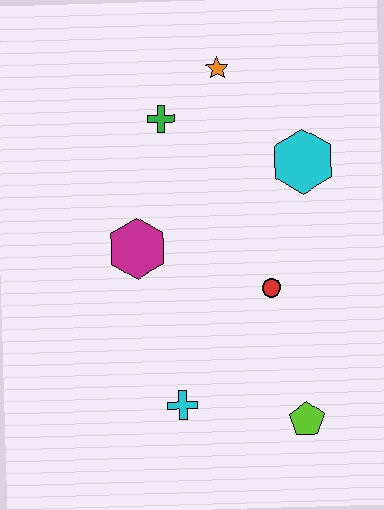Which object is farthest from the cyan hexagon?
The cyan cross is farthest from the cyan hexagon.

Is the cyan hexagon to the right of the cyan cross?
Yes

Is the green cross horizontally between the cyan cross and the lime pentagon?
No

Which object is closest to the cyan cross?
The lime pentagon is closest to the cyan cross.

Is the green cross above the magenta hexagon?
Yes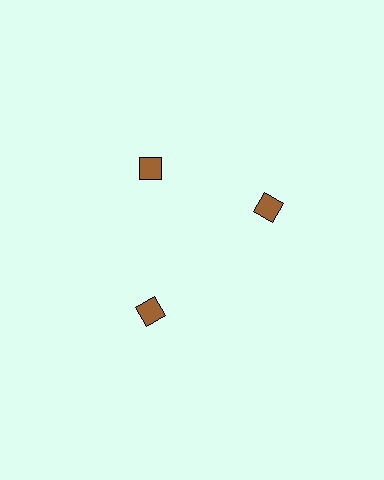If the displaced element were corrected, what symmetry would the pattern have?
It would have 3-fold rotational symmetry — the pattern would map onto itself every 120 degrees.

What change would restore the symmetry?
The symmetry would be restored by rotating it back into even spacing with its neighbors so that all 3 squares sit at equal angles and equal distance from the center.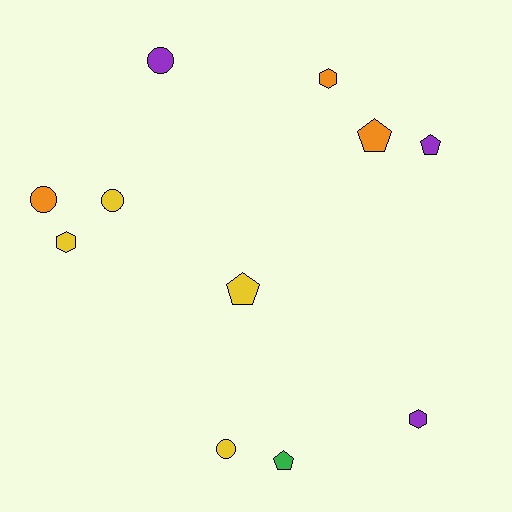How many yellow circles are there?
There are 2 yellow circles.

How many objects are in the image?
There are 11 objects.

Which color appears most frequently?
Yellow, with 4 objects.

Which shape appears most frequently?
Pentagon, with 4 objects.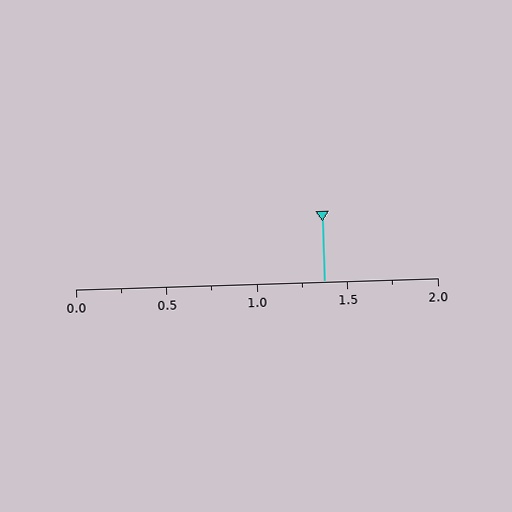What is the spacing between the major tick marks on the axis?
The major ticks are spaced 0.5 apart.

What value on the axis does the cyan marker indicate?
The marker indicates approximately 1.38.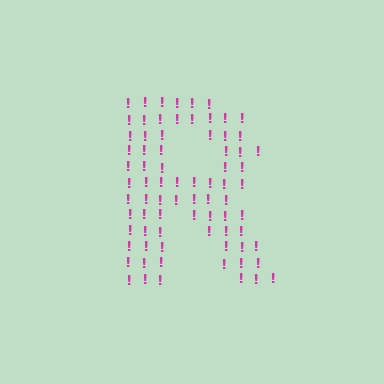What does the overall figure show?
The overall figure shows the letter R.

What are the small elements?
The small elements are exclamation marks.